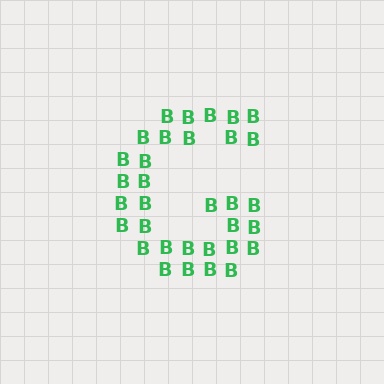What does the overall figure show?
The overall figure shows the letter G.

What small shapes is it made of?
It is made of small letter B's.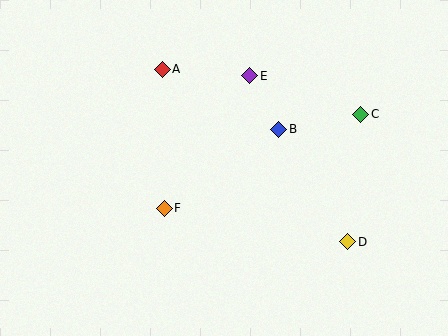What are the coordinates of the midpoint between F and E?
The midpoint between F and E is at (207, 142).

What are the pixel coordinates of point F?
Point F is at (164, 208).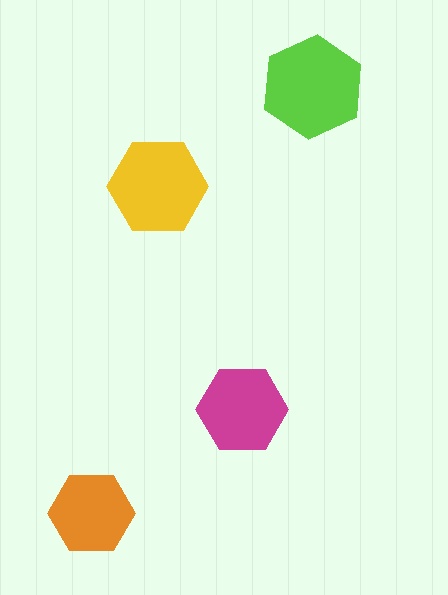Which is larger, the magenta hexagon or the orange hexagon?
The magenta one.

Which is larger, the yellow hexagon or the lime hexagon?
The lime one.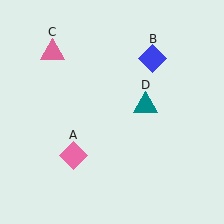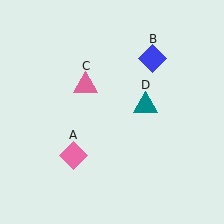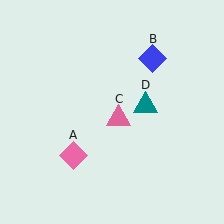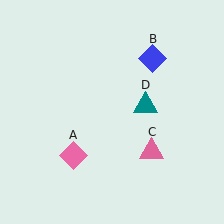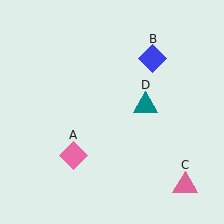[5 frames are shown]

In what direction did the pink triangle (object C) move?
The pink triangle (object C) moved down and to the right.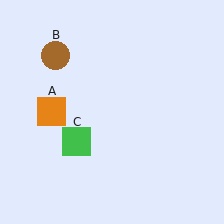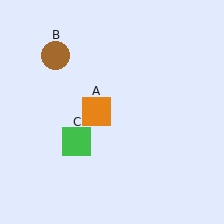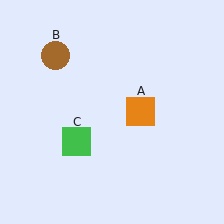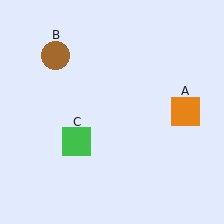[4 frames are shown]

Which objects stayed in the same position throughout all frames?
Brown circle (object B) and green square (object C) remained stationary.